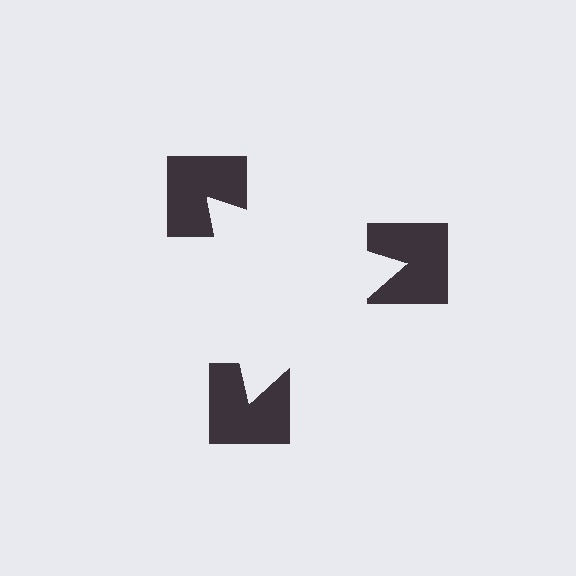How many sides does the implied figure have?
3 sides.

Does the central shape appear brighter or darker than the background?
It typically appears slightly brighter than the background, even though no actual brightness change is drawn.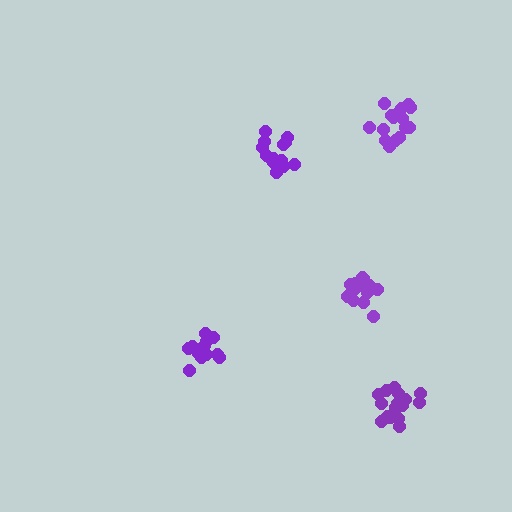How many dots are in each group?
Group 1: 16 dots, Group 2: 12 dots, Group 3: 17 dots, Group 4: 15 dots, Group 5: 18 dots (78 total).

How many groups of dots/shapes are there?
There are 5 groups.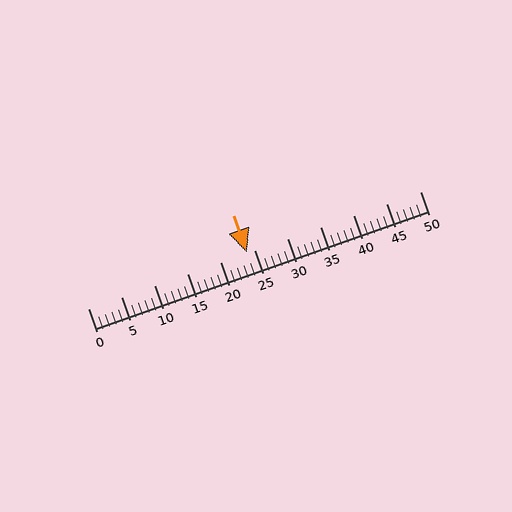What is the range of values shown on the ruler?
The ruler shows values from 0 to 50.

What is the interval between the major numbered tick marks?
The major tick marks are spaced 5 units apart.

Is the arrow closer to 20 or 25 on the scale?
The arrow is closer to 25.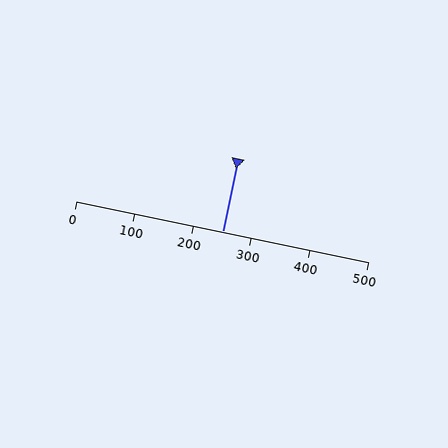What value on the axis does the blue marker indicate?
The marker indicates approximately 250.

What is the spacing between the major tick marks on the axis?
The major ticks are spaced 100 apart.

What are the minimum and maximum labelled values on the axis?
The axis runs from 0 to 500.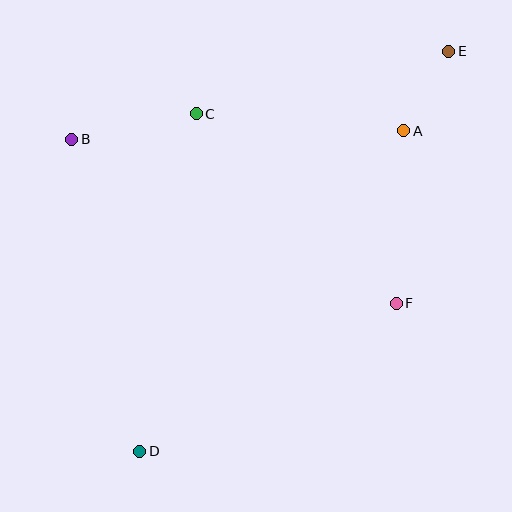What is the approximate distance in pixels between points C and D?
The distance between C and D is approximately 342 pixels.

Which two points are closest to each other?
Points A and E are closest to each other.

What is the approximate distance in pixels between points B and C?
The distance between B and C is approximately 127 pixels.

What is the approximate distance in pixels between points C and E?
The distance between C and E is approximately 260 pixels.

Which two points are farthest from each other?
Points D and E are farthest from each other.